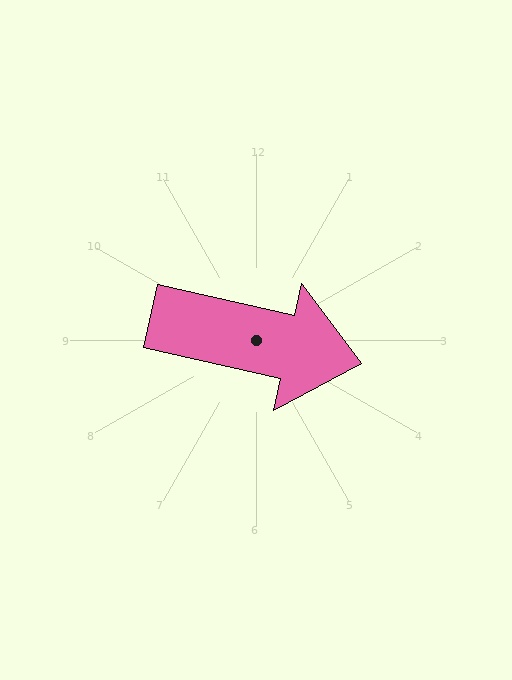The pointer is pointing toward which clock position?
Roughly 3 o'clock.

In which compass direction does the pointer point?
East.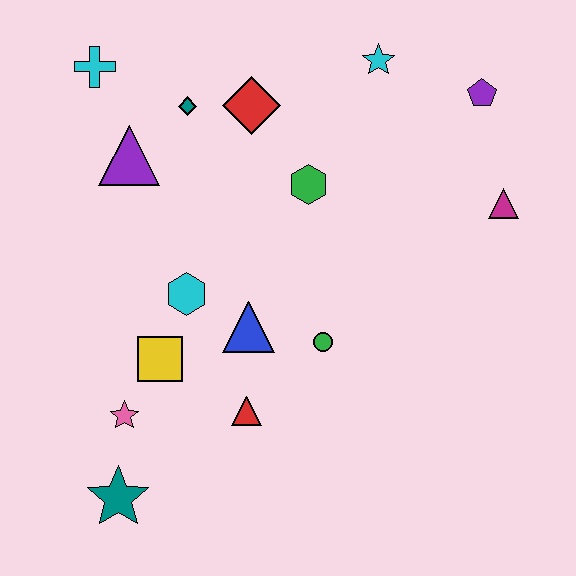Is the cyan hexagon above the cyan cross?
No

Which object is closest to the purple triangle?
The teal diamond is closest to the purple triangle.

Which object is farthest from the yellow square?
The purple pentagon is farthest from the yellow square.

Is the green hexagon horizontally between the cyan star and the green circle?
No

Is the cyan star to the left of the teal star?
No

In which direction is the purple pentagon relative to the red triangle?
The purple pentagon is above the red triangle.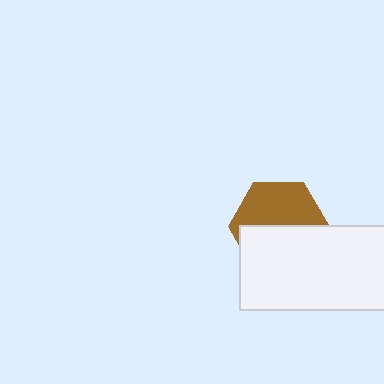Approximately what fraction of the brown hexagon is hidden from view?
Roughly 50% of the brown hexagon is hidden behind the white rectangle.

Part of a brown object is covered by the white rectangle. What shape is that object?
It is a hexagon.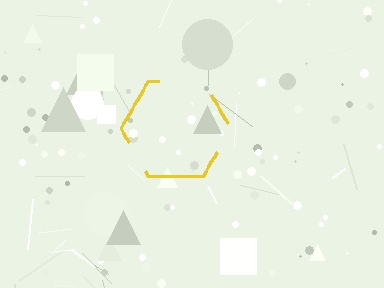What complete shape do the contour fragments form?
The contour fragments form a hexagon.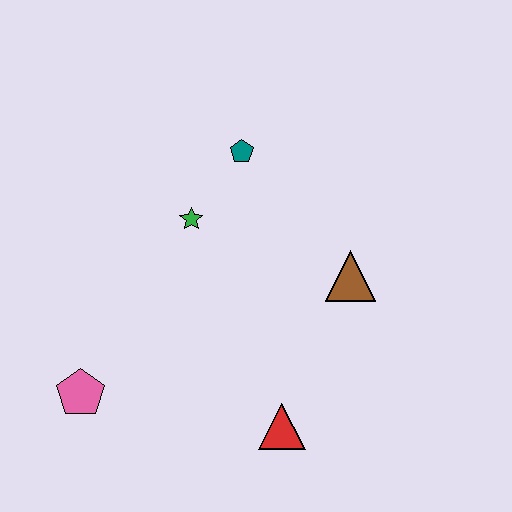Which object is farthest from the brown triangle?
The pink pentagon is farthest from the brown triangle.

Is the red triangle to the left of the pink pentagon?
No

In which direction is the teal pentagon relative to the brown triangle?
The teal pentagon is above the brown triangle.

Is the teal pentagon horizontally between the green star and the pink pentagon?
No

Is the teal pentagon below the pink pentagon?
No